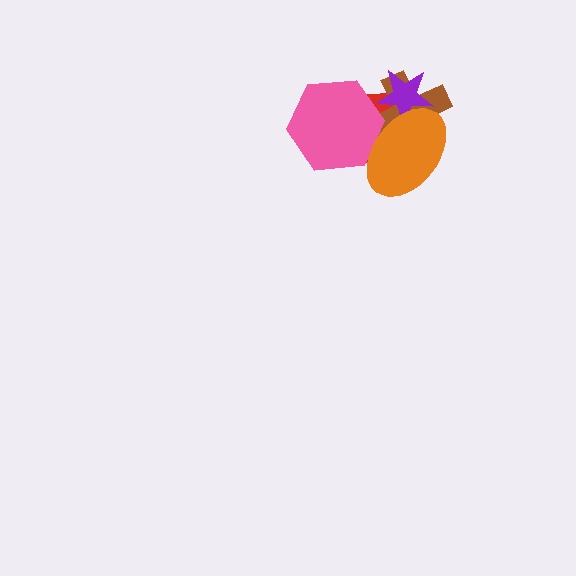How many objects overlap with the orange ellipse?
4 objects overlap with the orange ellipse.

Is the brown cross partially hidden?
Yes, it is partially covered by another shape.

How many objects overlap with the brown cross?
4 objects overlap with the brown cross.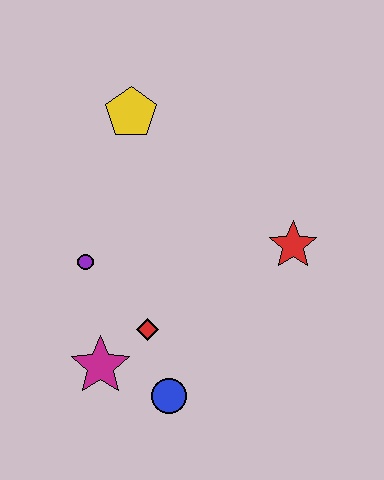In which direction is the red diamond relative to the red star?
The red diamond is to the left of the red star.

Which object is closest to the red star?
The red diamond is closest to the red star.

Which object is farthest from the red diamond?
The yellow pentagon is farthest from the red diamond.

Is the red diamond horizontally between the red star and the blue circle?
No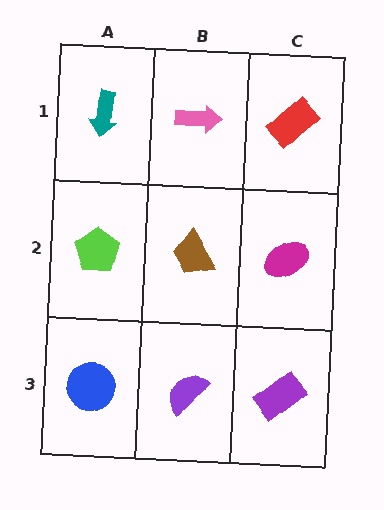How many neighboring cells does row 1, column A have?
2.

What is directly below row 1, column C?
A magenta ellipse.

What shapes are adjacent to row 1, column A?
A lime pentagon (row 2, column A), a pink arrow (row 1, column B).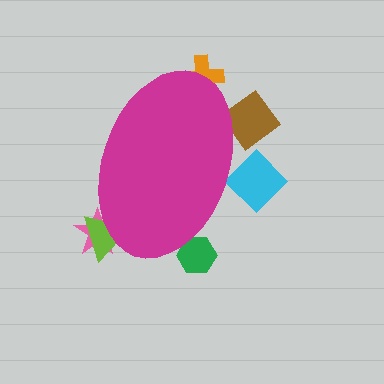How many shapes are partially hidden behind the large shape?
6 shapes are partially hidden.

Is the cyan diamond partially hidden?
Yes, the cyan diamond is partially hidden behind the magenta ellipse.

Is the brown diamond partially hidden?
Yes, the brown diamond is partially hidden behind the magenta ellipse.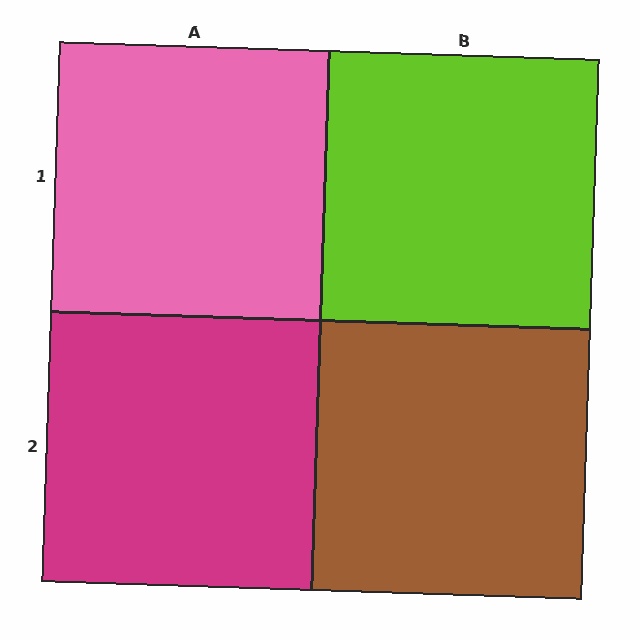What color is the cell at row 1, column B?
Lime.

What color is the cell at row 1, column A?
Pink.